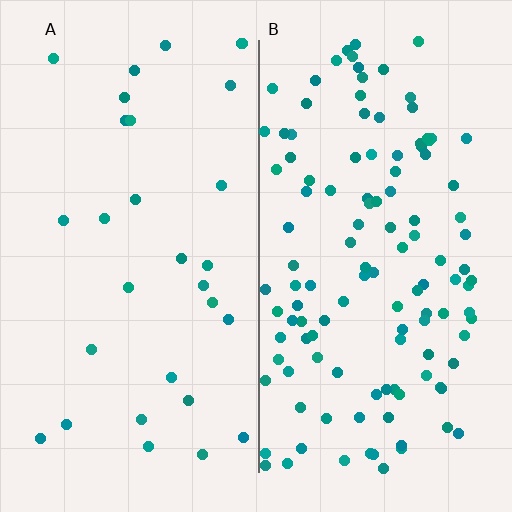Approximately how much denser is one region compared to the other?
Approximately 4.1× — region B over region A.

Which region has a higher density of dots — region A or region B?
B (the right).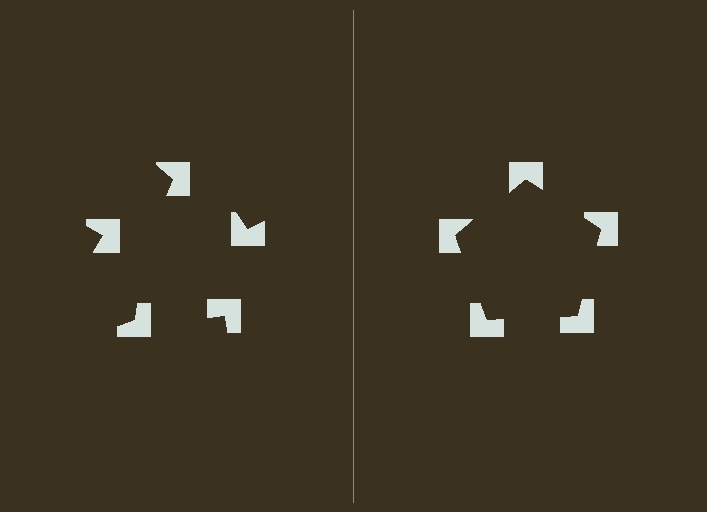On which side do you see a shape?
An illusory pentagon appears on the right side. On the left side the wedge cuts are rotated, so no coherent shape forms.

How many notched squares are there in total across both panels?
10 — 5 on each side.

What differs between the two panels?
The notched squares are positioned identically on both sides; only the wedge orientations differ. On the right they align to a pentagon; on the left they are misaligned.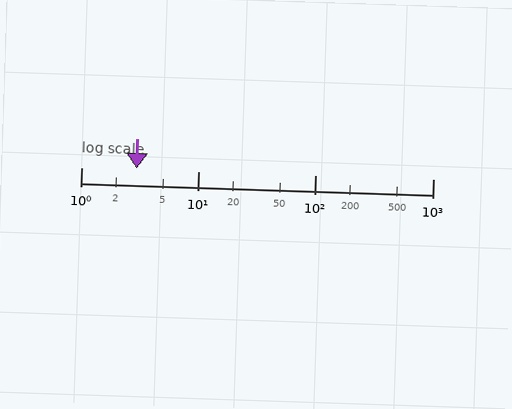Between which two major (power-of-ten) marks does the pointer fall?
The pointer is between 1 and 10.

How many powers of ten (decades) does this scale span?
The scale spans 3 decades, from 1 to 1000.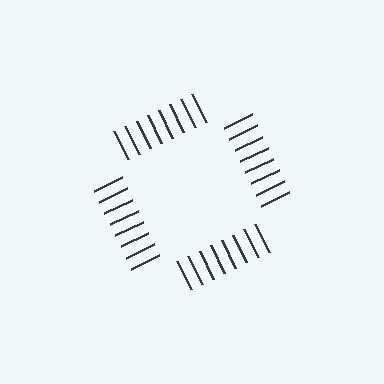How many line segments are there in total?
32 — 8 along each of the 4 edges.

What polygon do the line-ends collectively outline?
An illusory square — the line segments terminate on its edges but no continuous stroke is drawn.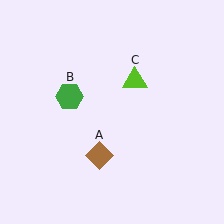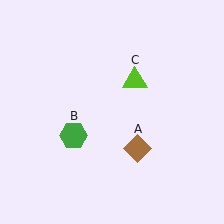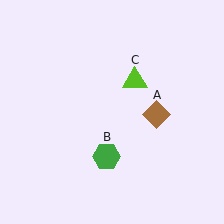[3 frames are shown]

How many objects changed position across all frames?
2 objects changed position: brown diamond (object A), green hexagon (object B).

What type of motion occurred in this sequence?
The brown diamond (object A), green hexagon (object B) rotated counterclockwise around the center of the scene.